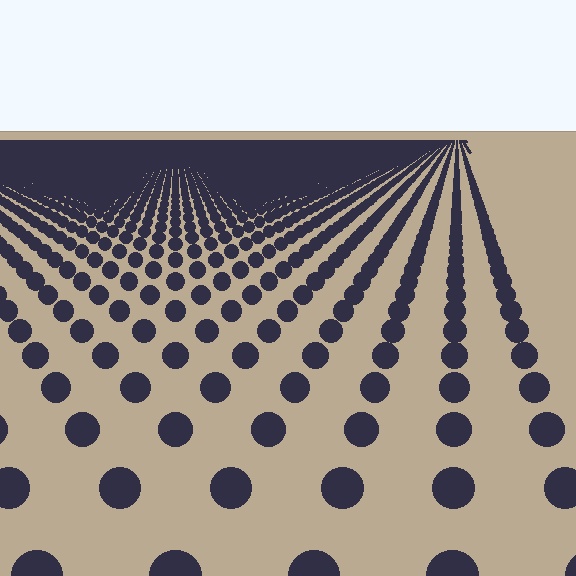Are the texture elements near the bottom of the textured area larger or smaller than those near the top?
Larger. Near the bottom, elements are closer to the viewer and appear at a bigger on-screen size.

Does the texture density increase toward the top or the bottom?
Density increases toward the top.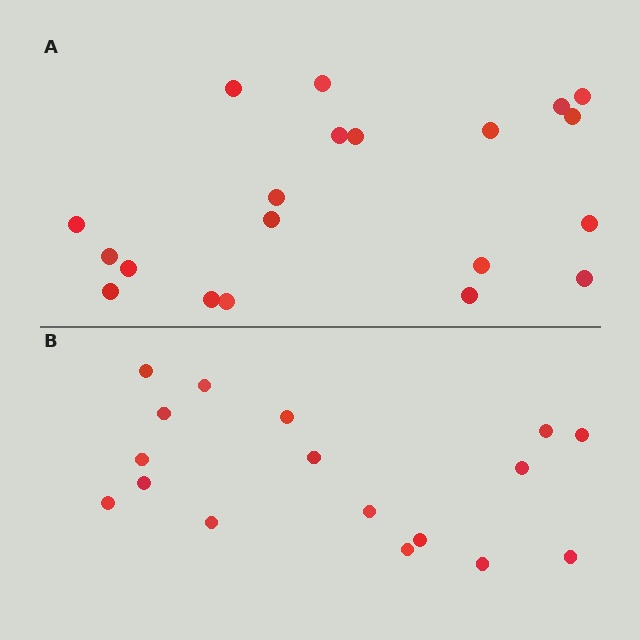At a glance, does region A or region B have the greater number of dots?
Region A (the top region) has more dots.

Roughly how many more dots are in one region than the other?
Region A has just a few more — roughly 2 or 3 more dots than region B.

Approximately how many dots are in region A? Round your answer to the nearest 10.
About 20 dots.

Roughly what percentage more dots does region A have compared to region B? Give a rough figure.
About 20% more.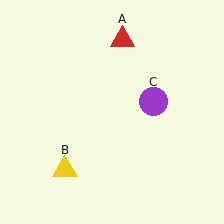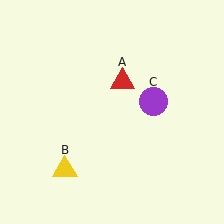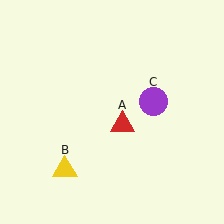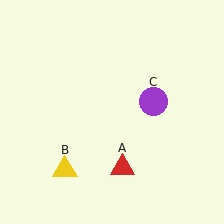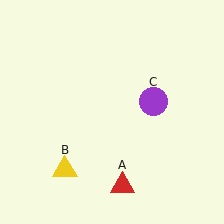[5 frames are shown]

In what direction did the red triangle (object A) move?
The red triangle (object A) moved down.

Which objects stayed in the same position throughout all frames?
Yellow triangle (object B) and purple circle (object C) remained stationary.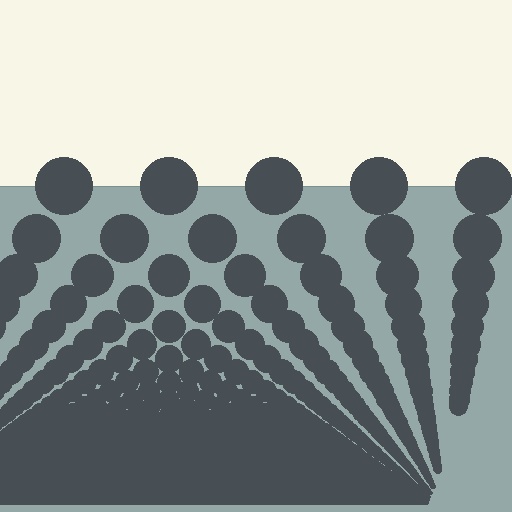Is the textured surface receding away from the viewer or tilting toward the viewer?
The surface appears to tilt toward the viewer. Texture elements get larger and sparser toward the top.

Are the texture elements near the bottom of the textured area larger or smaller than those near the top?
Smaller. The gradient is inverted — elements near the bottom are smaller and denser.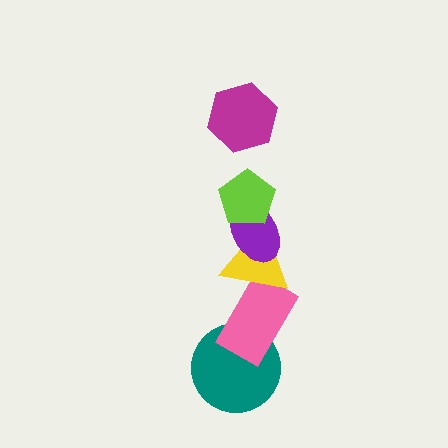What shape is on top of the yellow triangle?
The purple ellipse is on top of the yellow triangle.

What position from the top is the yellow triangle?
The yellow triangle is 4th from the top.